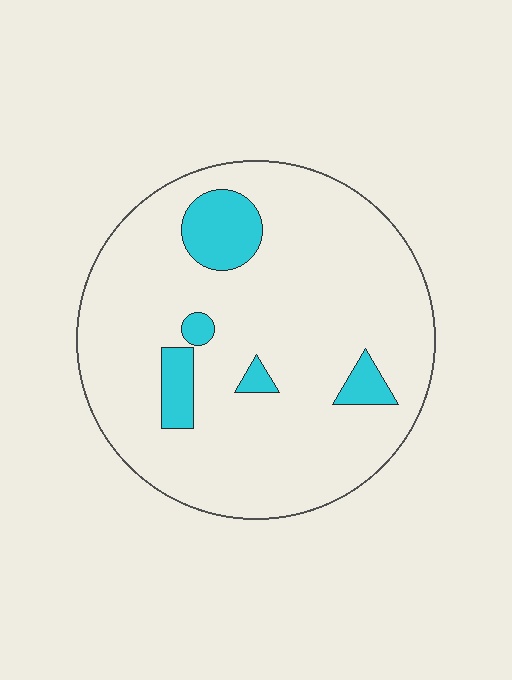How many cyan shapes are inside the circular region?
5.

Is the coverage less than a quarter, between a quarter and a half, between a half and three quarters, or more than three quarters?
Less than a quarter.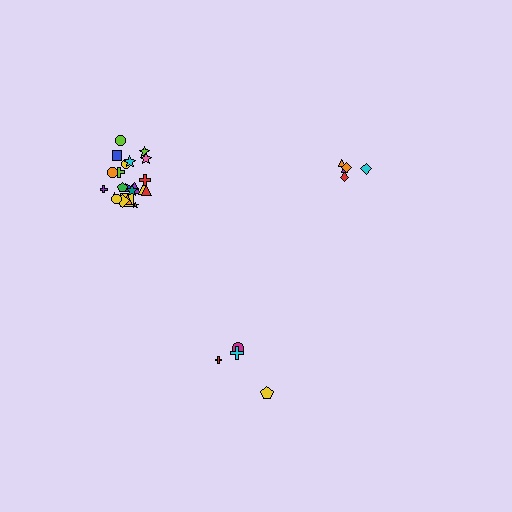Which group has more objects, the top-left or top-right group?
The top-left group.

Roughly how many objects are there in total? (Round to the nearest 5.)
Roughly 30 objects in total.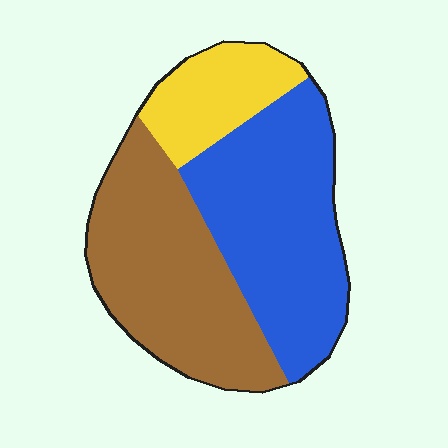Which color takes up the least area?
Yellow, at roughly 15%.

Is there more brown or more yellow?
Brown.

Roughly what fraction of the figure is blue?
Blue covers about 45% of the figure.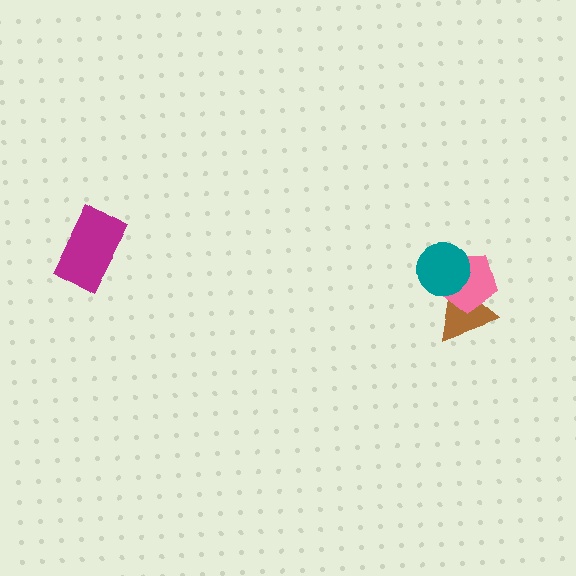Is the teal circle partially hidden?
No, no other shape covers it.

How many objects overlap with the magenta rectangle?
0 objects overlap with the magenta rectangle.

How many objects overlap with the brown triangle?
2 objects overlap with the brown triangle.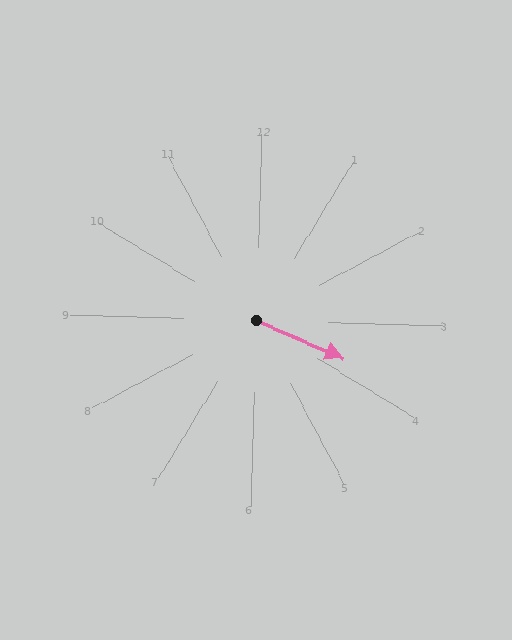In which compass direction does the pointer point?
East.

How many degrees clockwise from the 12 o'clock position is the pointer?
Approximately 112 degrees.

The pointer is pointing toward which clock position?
Roughly 4 o'clock.